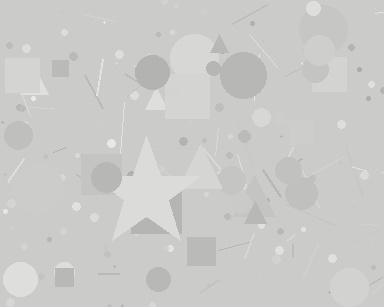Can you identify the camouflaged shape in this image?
The camouflaged shape is a star.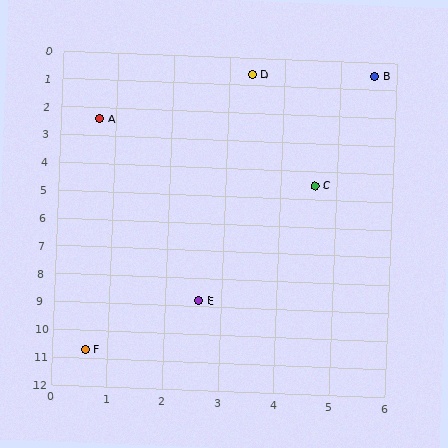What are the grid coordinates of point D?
Point D is at approximately (3.4, 0.6).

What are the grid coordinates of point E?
Point E is at approximately (2.6, 8.8).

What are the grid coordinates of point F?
Point F is at approximately (0.6, 10.7).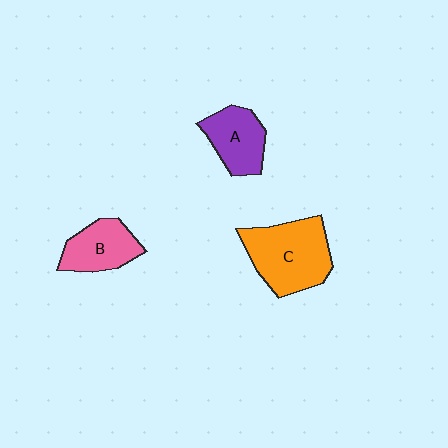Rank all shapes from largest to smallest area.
From largest to smallest: C (orange), A (purple), B (pink).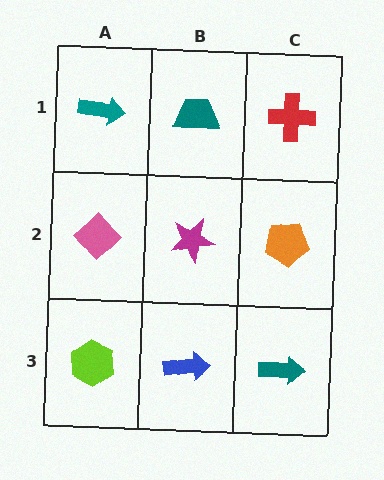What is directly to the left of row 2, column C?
A magenta star.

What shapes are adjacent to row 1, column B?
A magenta star (row 2, column B), a teal arrow (row 1, column A), a red cross (row 1, column C).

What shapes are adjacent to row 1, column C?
An orange pentagon (row 2, column C), a teal trapezoid (row 1, column B).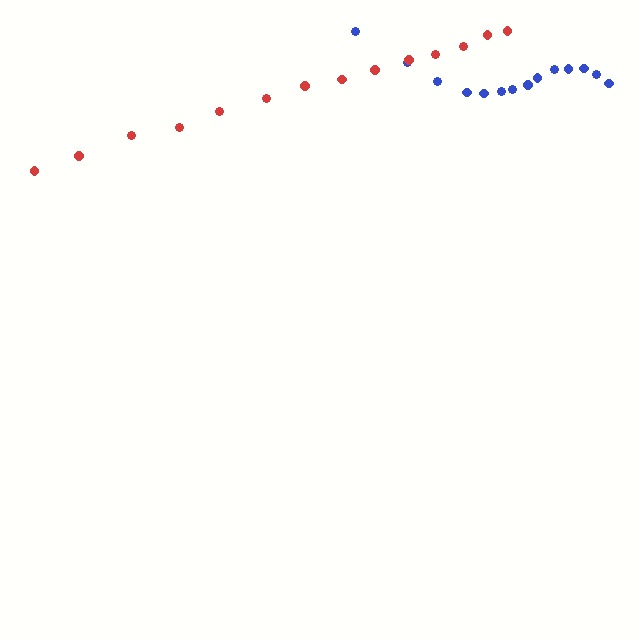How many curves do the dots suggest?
There are 2 distinct paths.